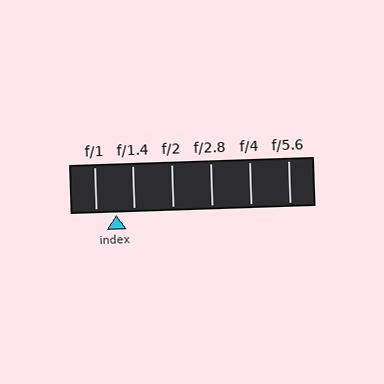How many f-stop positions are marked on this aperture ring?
There are 6 f-stop positions marked.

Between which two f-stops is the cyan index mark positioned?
The index mark is between f/1 and f/1.4.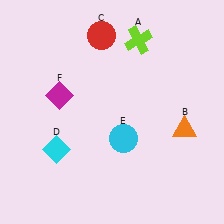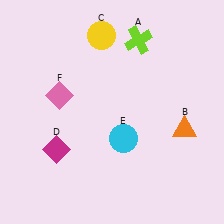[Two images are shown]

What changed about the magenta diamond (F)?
In Image 1, F is magenta. In Image 2, it changed to pink.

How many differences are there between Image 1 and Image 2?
There are 3 differences between the two images.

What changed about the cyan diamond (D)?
In Image 1, D is cyan. In Image 2, it changed to magenta.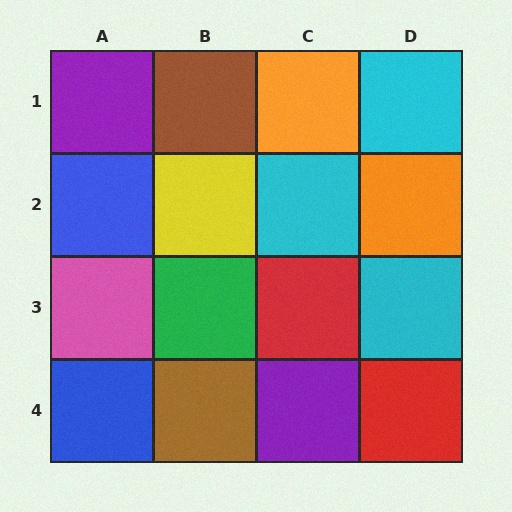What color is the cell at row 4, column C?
Purple.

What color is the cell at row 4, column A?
Blue.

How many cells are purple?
2 cells are purple.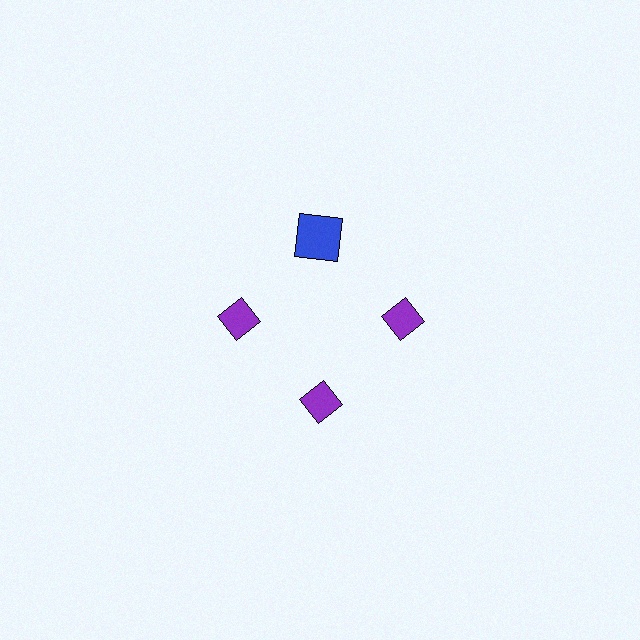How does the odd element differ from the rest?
It differs in both color (blue instead of purple) and shape (square instead of diamond).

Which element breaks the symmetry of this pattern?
The blue square at roughly the 12 o'clock position breaks the symmetry. All other shapes are purple diamonds.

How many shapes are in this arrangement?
There are 4 shapes arranged in a ring pattern.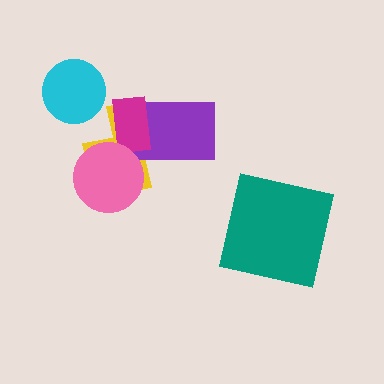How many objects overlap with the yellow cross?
3 objects overlap with the yellow cross.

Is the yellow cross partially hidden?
Yes, it is partially covered by another shape.